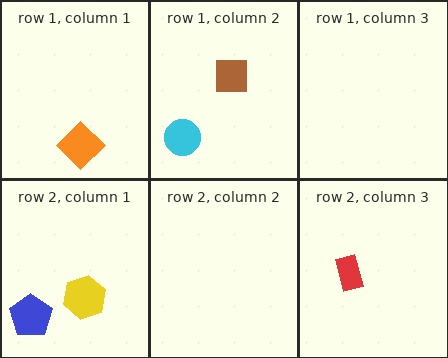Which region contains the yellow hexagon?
The row 2, column 1 region.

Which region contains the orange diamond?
The row 1, column 1 region.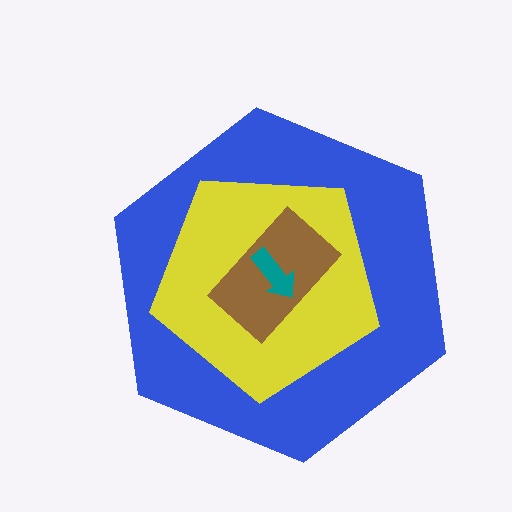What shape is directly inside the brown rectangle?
The teal arrow.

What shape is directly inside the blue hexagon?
The yellow pentagon.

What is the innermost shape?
The teal arrow.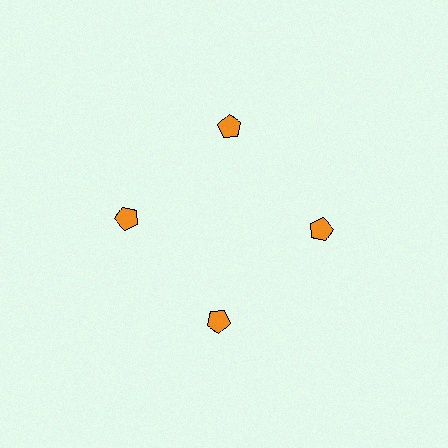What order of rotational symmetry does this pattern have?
This pattern has 4-fold rotational symmetry.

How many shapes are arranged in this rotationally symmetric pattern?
There are 4 shapes, arranged in 4 groups of 1.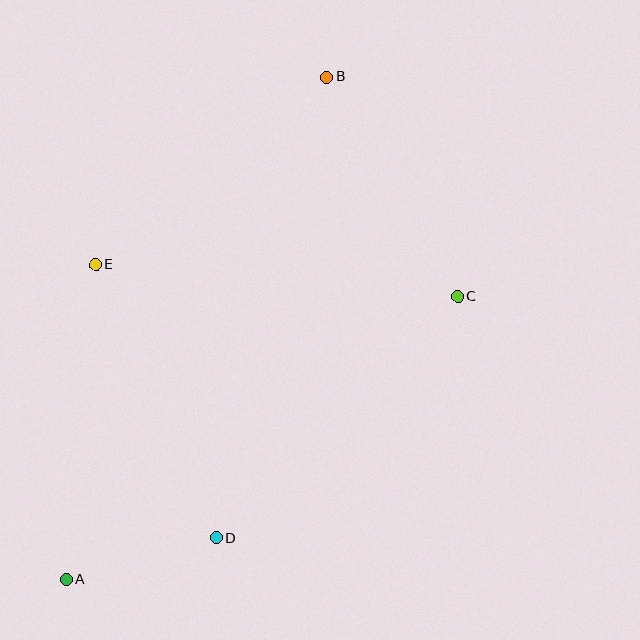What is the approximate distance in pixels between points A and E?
The distance between A and E is approximately 316 pixels.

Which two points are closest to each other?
Points A and D are closest to each other.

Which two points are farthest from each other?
Points A and B are farthest from each other.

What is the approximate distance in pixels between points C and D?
The distance between C and D is approximately 342 pixels.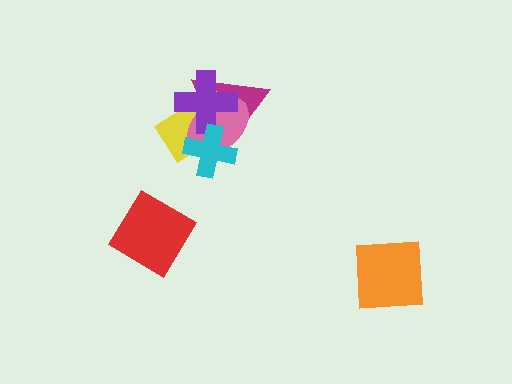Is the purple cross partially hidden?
Yes, it is partially covered by another shape.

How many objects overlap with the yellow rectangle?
4 objects overlap with the yellow rectangle.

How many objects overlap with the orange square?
0 objects overlap with the orange square.